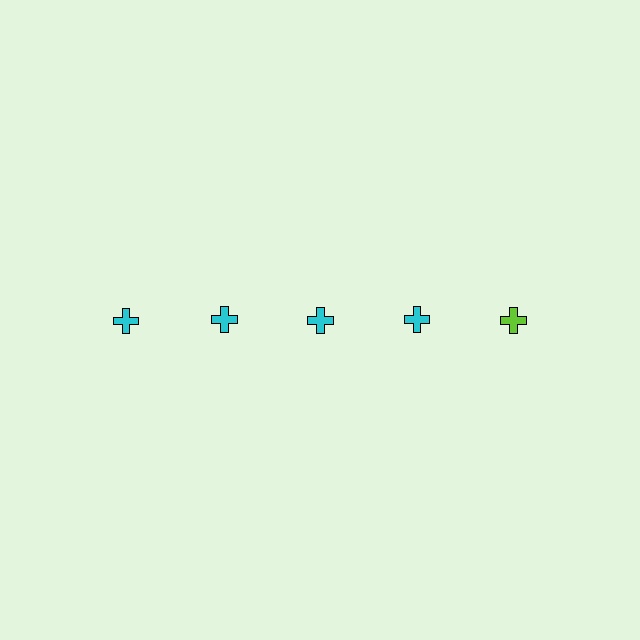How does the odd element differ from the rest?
It has a different color: lime instead of cyan.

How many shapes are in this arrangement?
There are 5 shapes arranged in a grid pattern.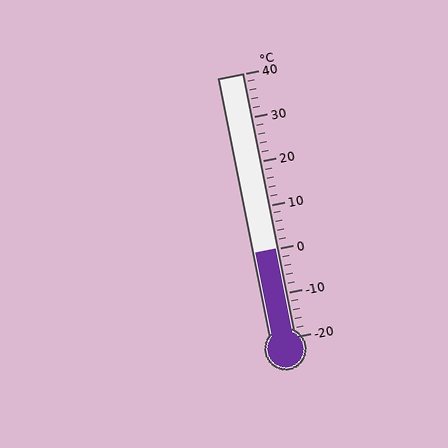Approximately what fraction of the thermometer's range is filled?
The thermometer is filled to approximately 35% of its range.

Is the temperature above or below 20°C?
The temperature is below 20°C.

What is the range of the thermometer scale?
The thermometer scale ranges from -20°C to 40°C.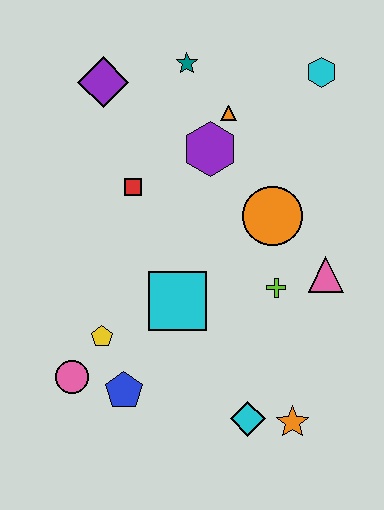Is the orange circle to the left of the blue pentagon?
No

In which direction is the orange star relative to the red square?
The orange star is below the red square.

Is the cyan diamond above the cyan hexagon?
No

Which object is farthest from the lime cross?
The purple diamond is farthest from the lime cross.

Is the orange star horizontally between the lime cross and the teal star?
No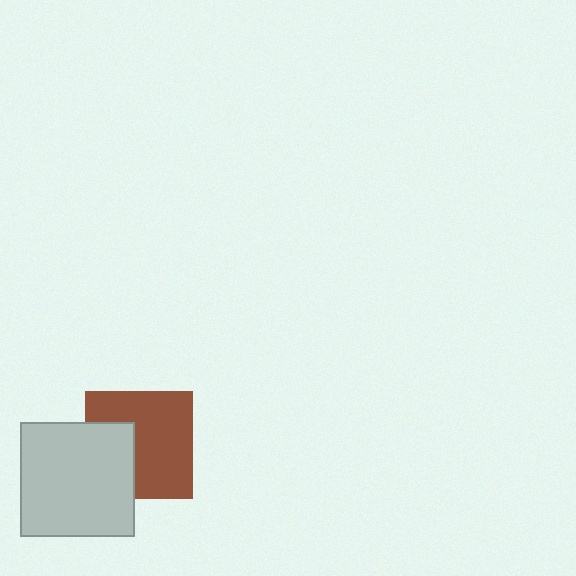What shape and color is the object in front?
The object in front is a light gray square.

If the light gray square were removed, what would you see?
You would see the complete brown square.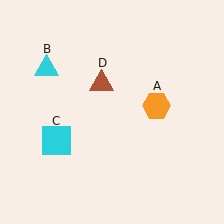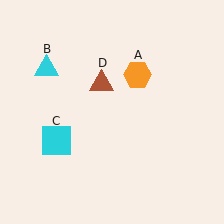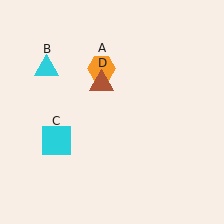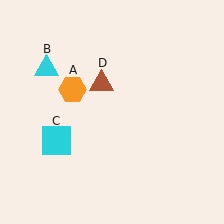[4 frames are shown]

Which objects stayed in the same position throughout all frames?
Cyan triangle (object B) and cyan square (object C) and brown triangle (object D) remained stationary.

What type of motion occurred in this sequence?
The orange hexagon (object A) rotated counterclockwise around the center of the scene.